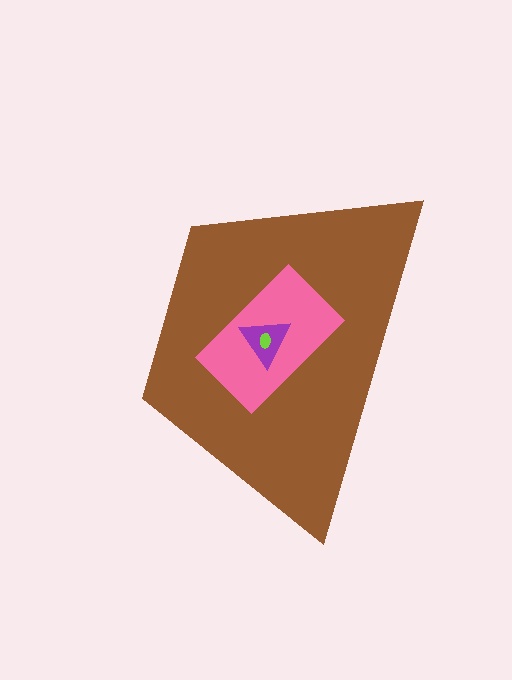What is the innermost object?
The lime ellipse.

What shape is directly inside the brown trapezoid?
The pink rectangle.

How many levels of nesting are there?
4.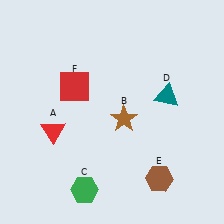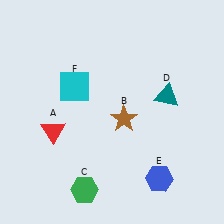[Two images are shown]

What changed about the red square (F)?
In Image 1, F is red. In Image 2, it changed to cyan.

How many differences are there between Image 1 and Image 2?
There are 2 differences between the two images.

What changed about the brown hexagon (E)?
In Image 1, E is brown. In Image 2, it changed to blue.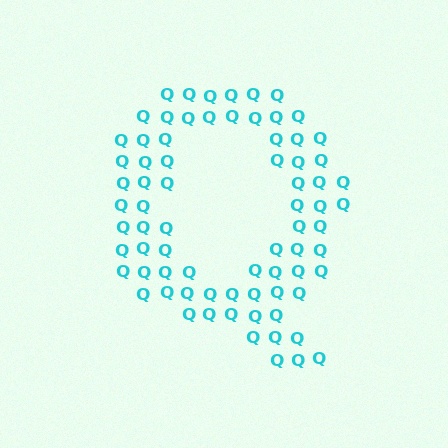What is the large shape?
The large shape is the letter Q.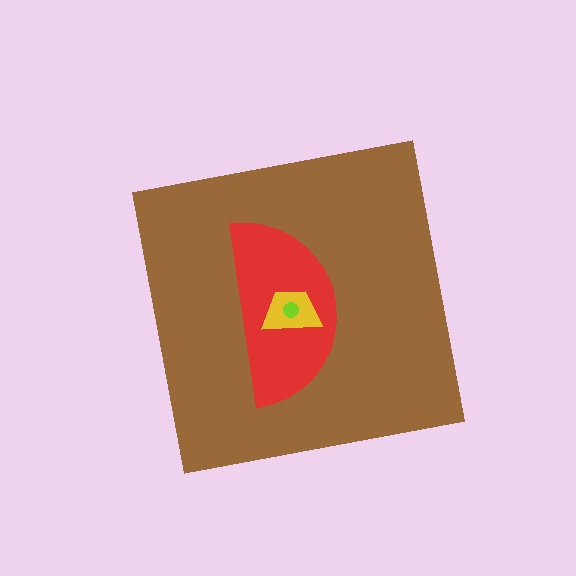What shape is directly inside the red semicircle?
The yellow trapezoid.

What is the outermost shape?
The brown square.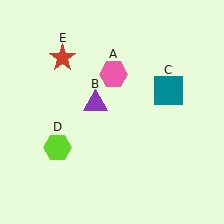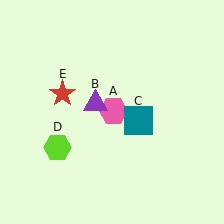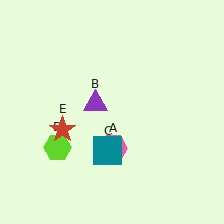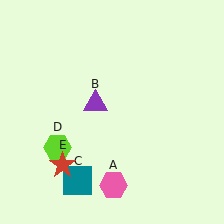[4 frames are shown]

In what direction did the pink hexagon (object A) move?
The pink hexagon (object A) moved down.